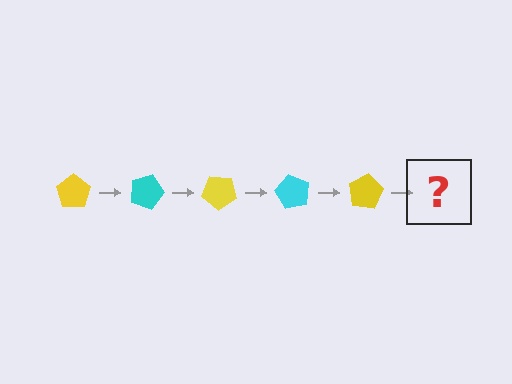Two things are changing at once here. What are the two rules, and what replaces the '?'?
The two rules are that it rotates 20 degrees each step and the color cycles through yellow and cyan. The '?' should be a cyan pentagon, rotated 100 degrees from the start.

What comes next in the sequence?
The next element should be a cyan pentagon, rotated 100 degrees from the start.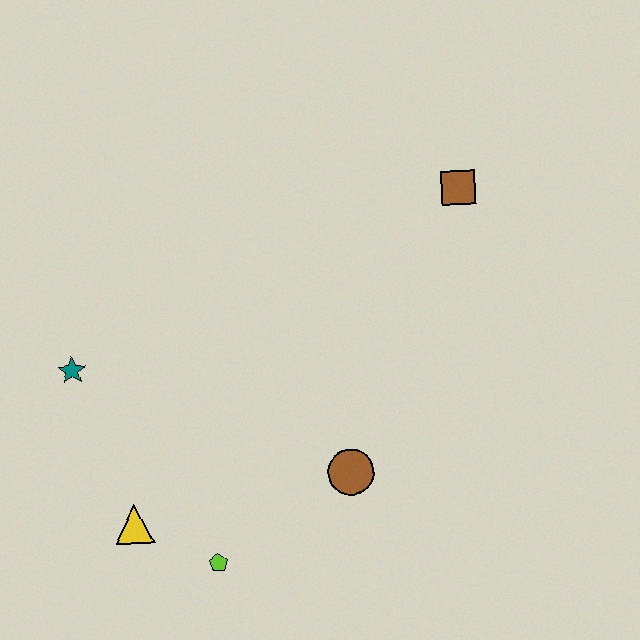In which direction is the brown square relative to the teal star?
The brown square is to the right of the teal star.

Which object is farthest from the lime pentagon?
The brown square is farthest from the lime pentagon.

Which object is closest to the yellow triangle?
The lime pentagon is closest to the yellow triangle.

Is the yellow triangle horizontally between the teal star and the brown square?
Yes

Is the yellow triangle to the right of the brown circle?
No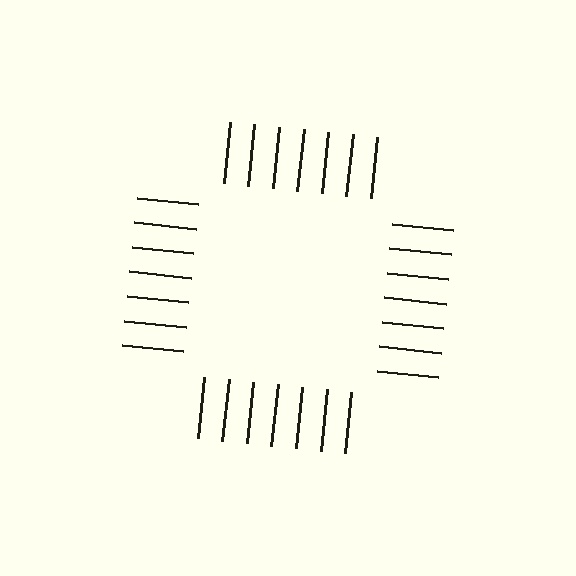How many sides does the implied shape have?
4 sides — the line-ends trace a square.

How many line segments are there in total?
28 — 7 along each of the 4 edges.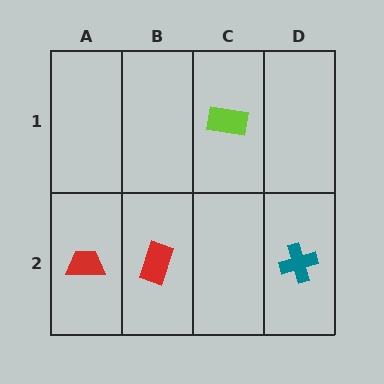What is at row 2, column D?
A teal cross.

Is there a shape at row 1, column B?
No, that cell is empty.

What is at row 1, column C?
A lime rectangle.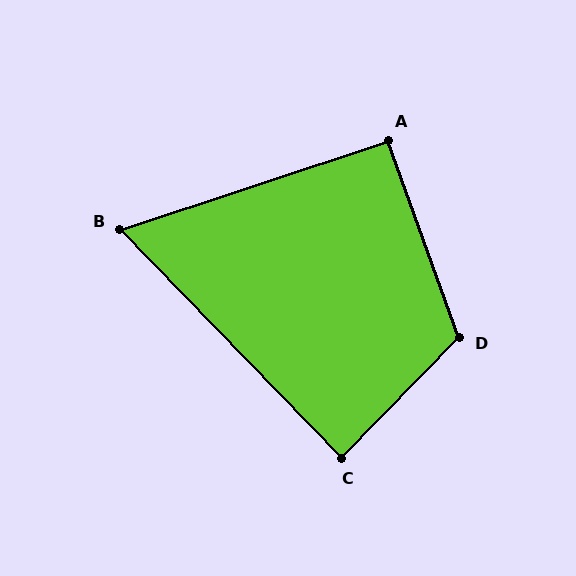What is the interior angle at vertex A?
Approximately 92 degrees (approximately right).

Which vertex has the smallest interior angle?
B, at approximately 64 degrees.